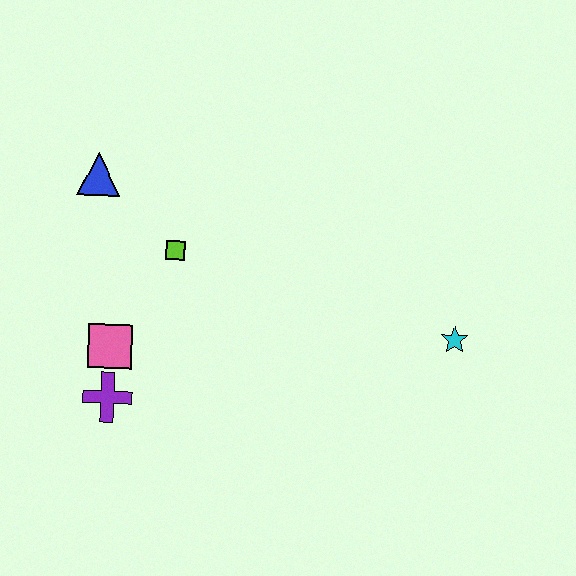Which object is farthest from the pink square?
The cyan star is farthest from the pink square.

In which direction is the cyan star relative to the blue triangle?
The cyan star is to the right of the blue triangle.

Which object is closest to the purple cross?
The pink square is closest to the purple cross.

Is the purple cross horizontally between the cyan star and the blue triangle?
Yes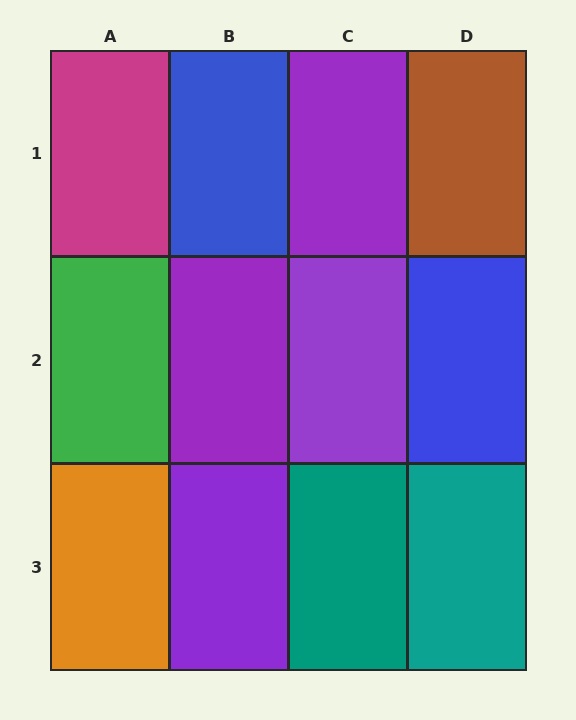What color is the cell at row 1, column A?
Magenta.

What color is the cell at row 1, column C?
Purple.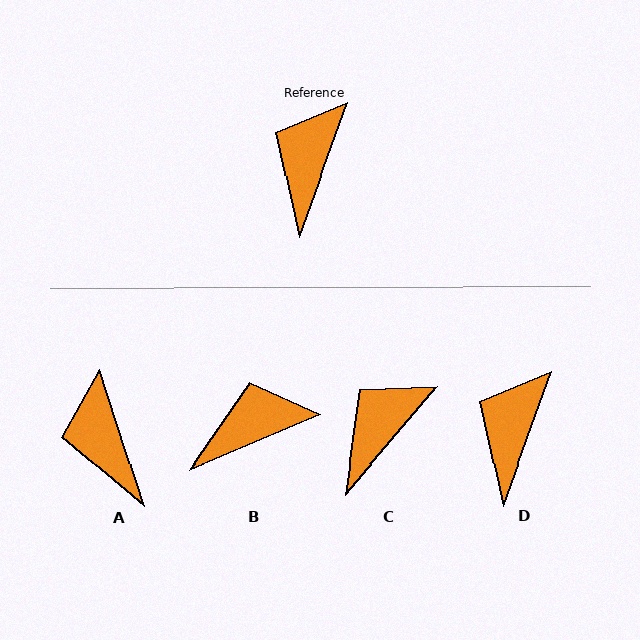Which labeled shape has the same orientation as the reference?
D.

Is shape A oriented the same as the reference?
No, it is off by about 38 degrees.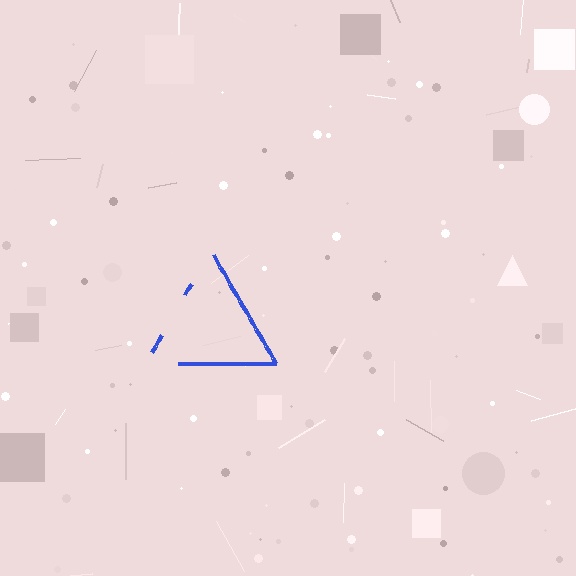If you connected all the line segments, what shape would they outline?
They would outline a triangle.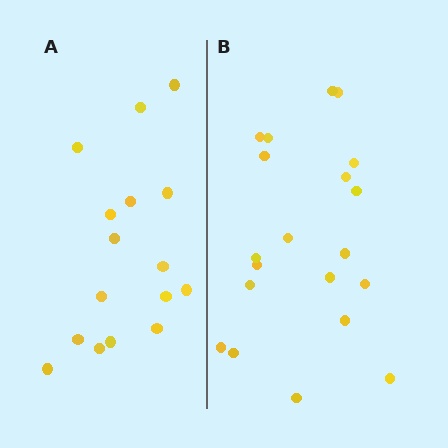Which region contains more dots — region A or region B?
Region B (the right region) has more dots.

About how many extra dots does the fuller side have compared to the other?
Region B has about 4 more dots than region A.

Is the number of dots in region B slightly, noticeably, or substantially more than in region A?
Region B has noticeably more, but not dramatically so. The ratio is roughly 1.2 to 1.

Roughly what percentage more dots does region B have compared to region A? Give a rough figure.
About 25% more.